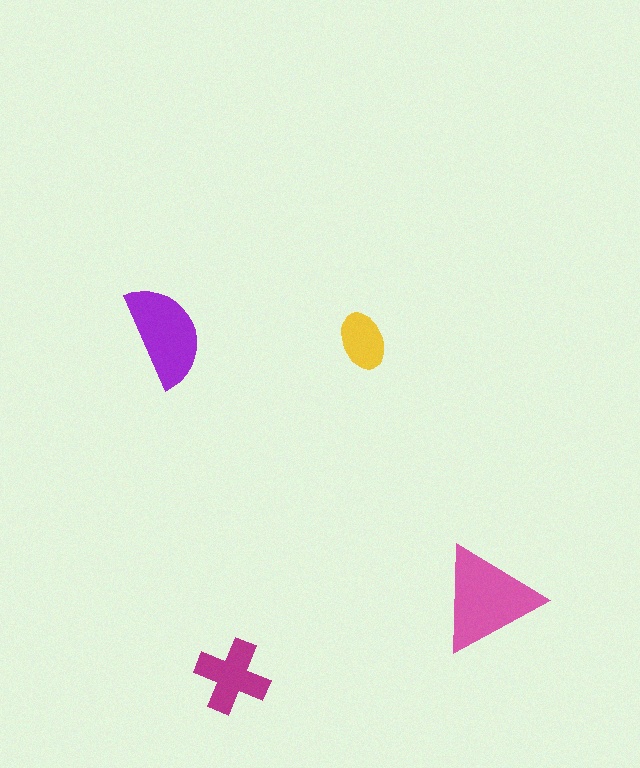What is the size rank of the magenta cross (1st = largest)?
3rd.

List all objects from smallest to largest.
The yellow ellipse, the magenta cross, the purple semicircle, the pink triangle.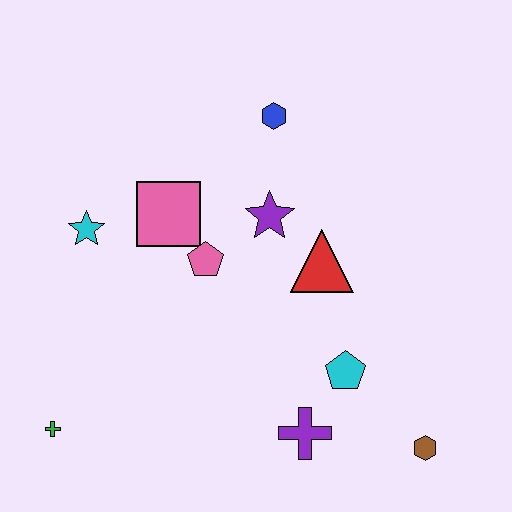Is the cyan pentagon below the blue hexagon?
Yes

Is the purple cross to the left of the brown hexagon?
Yes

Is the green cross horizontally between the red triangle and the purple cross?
No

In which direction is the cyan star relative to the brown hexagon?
The cyan star is to the left of the brown hexagon.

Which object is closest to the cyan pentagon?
The purple cross is closest to the cyan pentagon.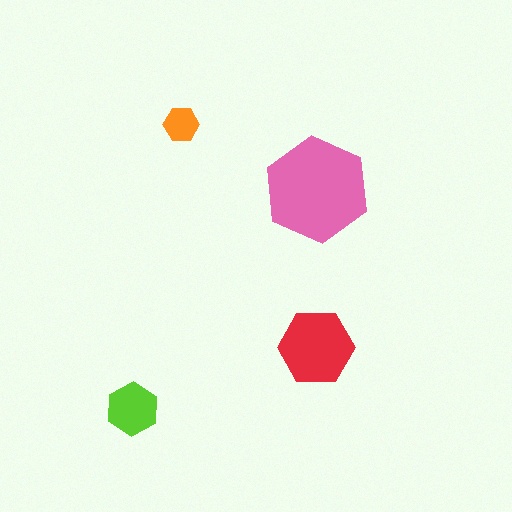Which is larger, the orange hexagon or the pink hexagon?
The pink one.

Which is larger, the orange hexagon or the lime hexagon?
The lime one.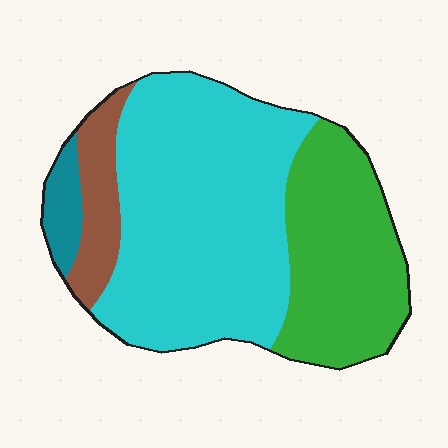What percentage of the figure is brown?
Brown covers 10% of the figure.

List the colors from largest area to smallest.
From largest to smallest: cyan, green, brown, teal.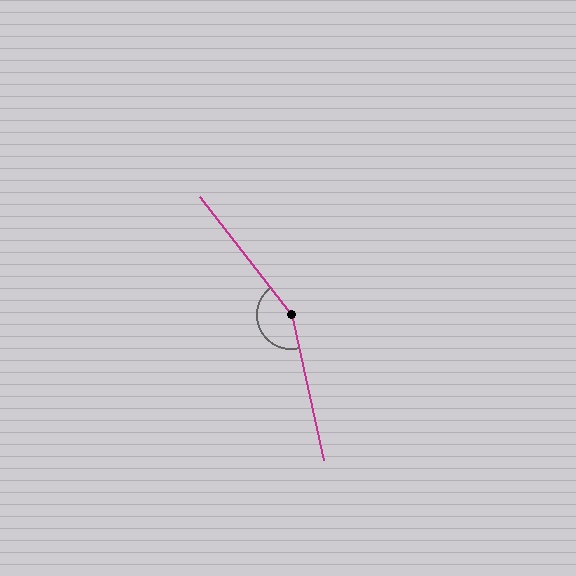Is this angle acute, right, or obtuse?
It is obtuse.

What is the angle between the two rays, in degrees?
Approximately 155 degrees.